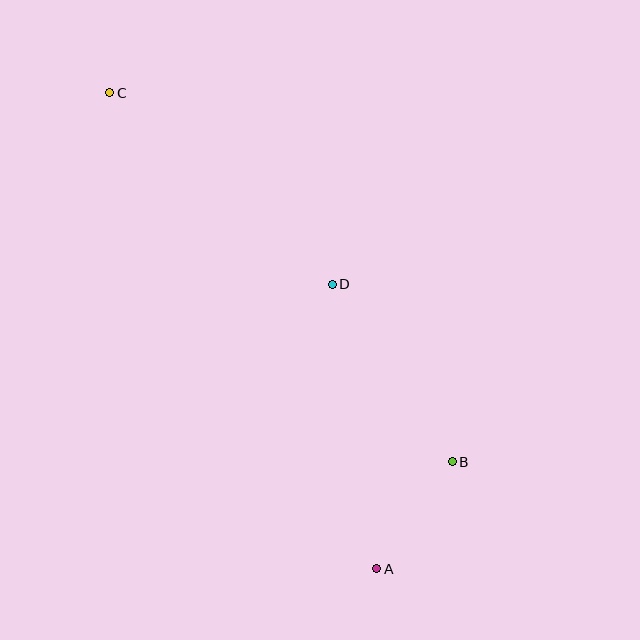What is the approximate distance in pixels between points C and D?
The distance between C and D is approximately 294 pixels.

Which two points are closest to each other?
Points A and B are closest to each other.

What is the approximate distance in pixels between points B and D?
The distance between B and D is approximately 214 pixels.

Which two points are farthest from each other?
Points A and C are farthest from each other.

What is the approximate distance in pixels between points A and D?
The distance between A and D is approximately 288 pixels.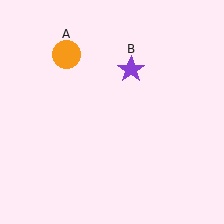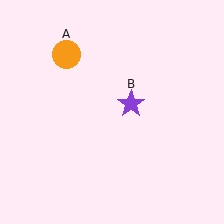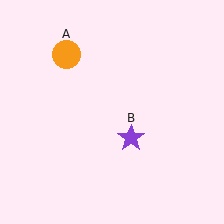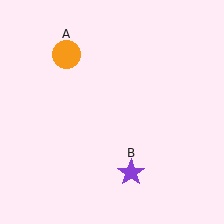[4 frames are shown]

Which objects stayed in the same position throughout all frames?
Orange circle (object A) remained stationary.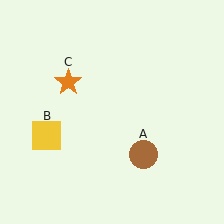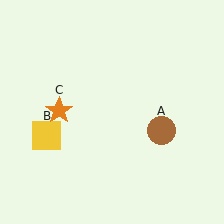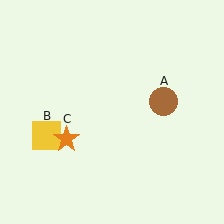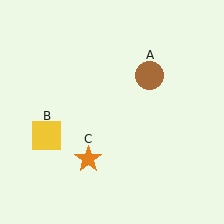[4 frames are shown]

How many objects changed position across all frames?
2 objects changed position: brown circle (object A), orange star (object C).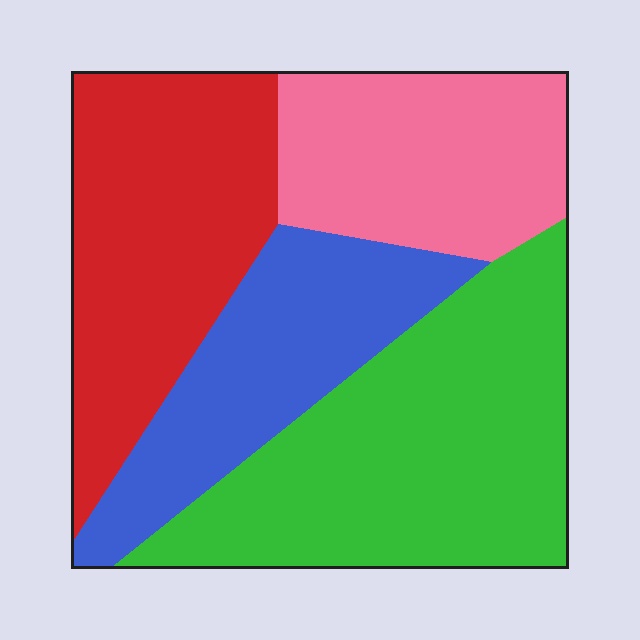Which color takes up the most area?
Green, at roughly 35%.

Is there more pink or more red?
Red.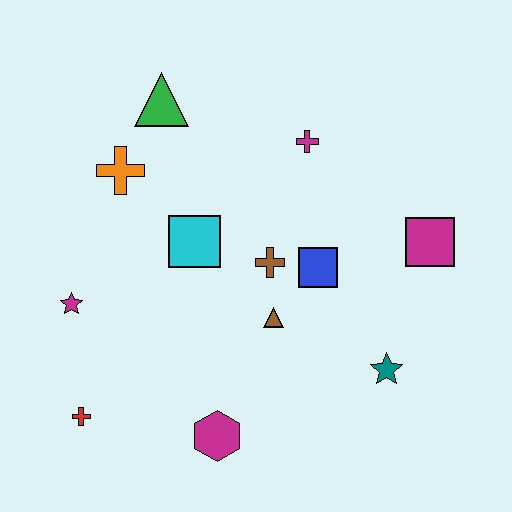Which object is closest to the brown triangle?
The brown cross is closest to the brown triangle.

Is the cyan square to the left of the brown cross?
Yes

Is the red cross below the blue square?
Yes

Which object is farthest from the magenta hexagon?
The green triangle is farthest from the magenta hexagon.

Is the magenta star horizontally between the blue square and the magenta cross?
No